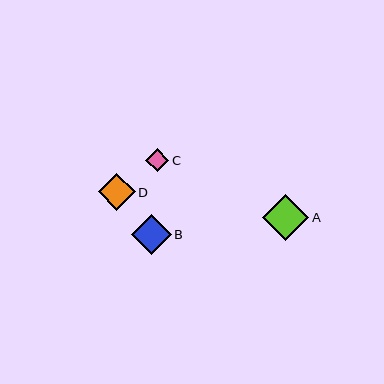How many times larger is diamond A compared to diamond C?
Diamond A is approximately 2.0 times the size of diamond C.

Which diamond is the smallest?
Diamond C is the smallest with a size of approximately 23 pixels.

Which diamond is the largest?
Diamond A is the largest with a size of approximately 46 pixels.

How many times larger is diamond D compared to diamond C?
Diamond D is approximately 1.6 times the size of diamond C.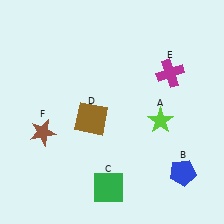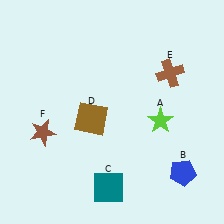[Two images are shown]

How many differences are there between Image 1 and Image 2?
There are 2 differences between the two images.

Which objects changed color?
C changed from green to teal. E changed from magenta to brown.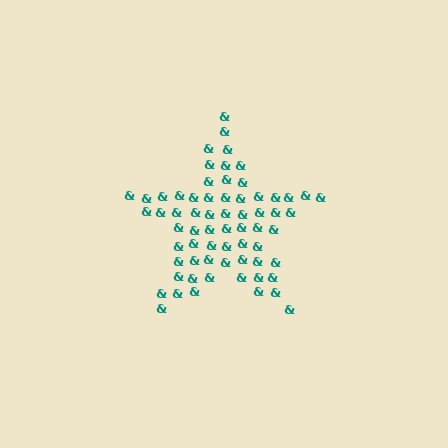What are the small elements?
The small elements are ampersands.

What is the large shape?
The large shape is a star.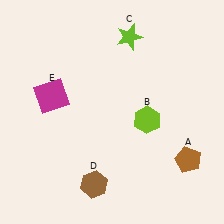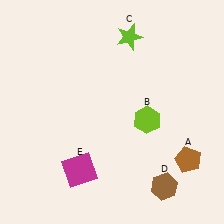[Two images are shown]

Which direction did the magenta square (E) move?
The magenta square (E) moved down.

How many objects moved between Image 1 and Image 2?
2 objects moved between the two images.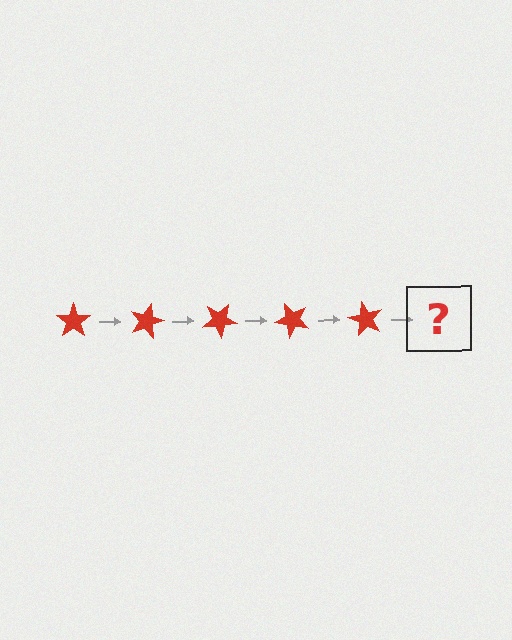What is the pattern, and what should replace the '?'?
The pattern is that the star rotates 15 degrees each step. The '?' should be a red star rotated 75 degrees.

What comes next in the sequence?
The next element should be a red star rotated 75 degrees.